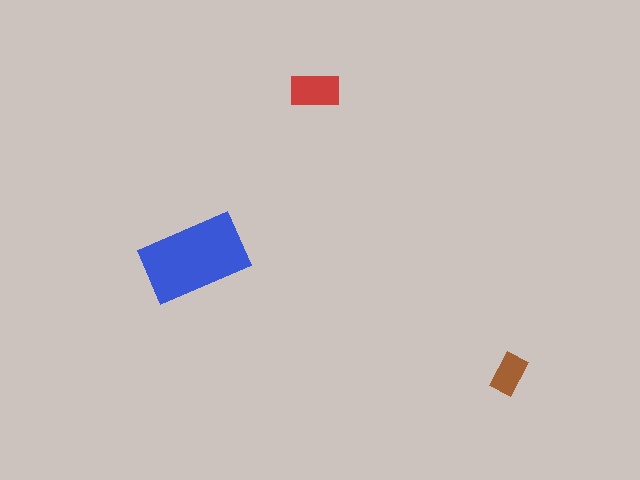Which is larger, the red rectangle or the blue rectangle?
The blue one.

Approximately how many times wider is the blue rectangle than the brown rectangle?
About 2.5 times wider.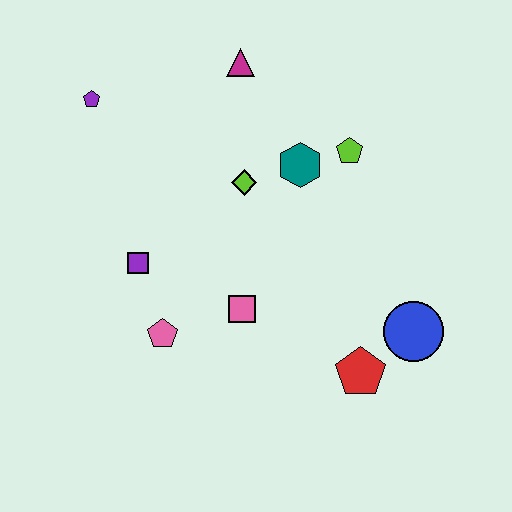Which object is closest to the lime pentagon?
The teal hexagon is closest to the lime pentagon.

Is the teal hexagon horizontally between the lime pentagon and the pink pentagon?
Yes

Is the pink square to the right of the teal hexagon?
No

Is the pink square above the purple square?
No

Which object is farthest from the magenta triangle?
The red pentagon is farthest from the magenta triangle.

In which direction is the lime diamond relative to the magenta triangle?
The lime diamond is below the magenta triangle.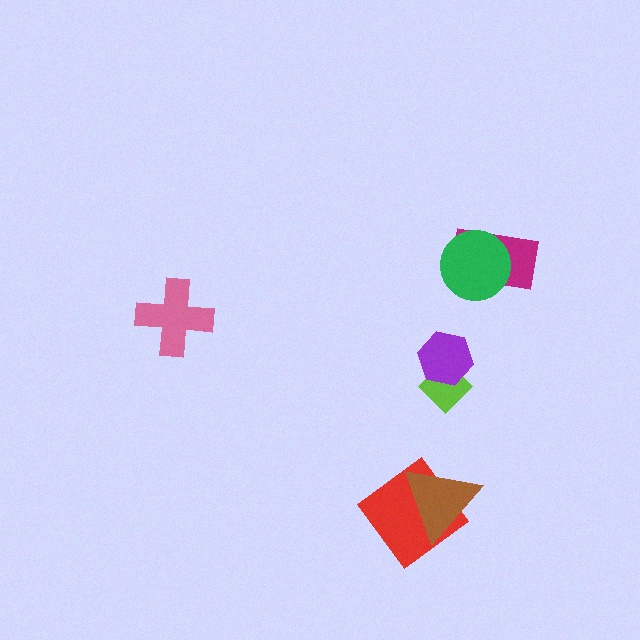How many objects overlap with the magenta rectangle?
1 object overlaps with the magenta rectangle.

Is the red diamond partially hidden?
Yes, it is partially covered by another shape.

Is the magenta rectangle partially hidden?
Yes, it is partially covered by another shape.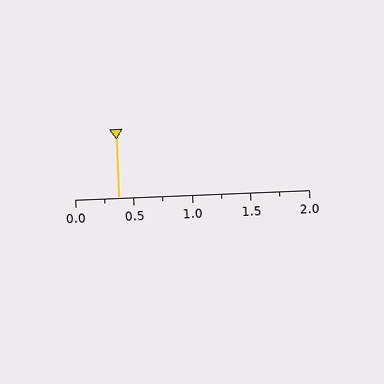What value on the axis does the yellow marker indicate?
The marker indicates approximately 0.38.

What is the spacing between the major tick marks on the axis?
The major ticks are spaced 0.5 apart.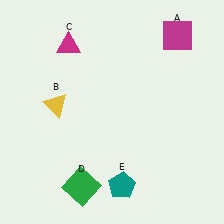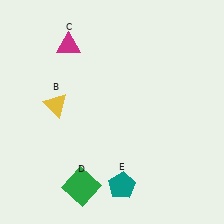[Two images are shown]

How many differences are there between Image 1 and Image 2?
There is 1 difference between the two images.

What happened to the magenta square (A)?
The magenta square (A) was removed in Image 2. It was in the top-right area of Image 1.